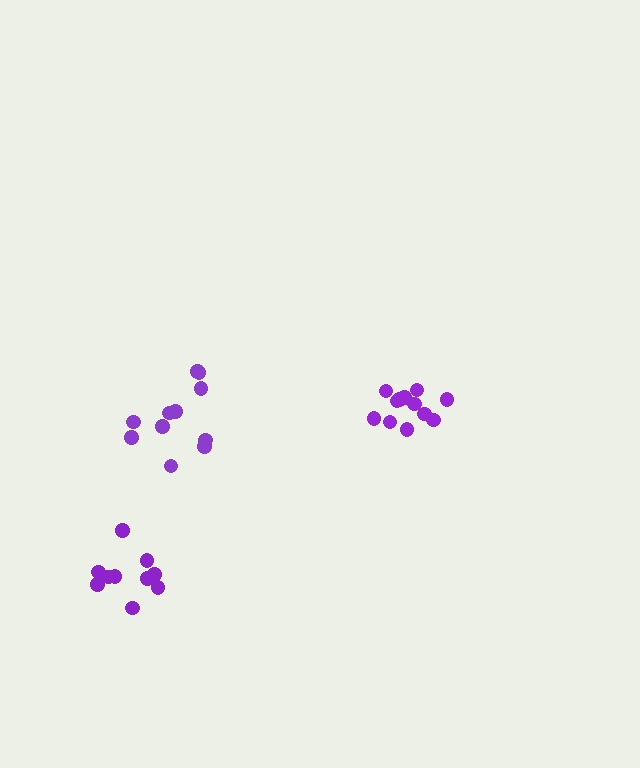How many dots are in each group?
Group 1: 11 dots, Group 2: 12 dots, Group 3: 10 dots (33 total).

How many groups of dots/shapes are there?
There are 3 groups.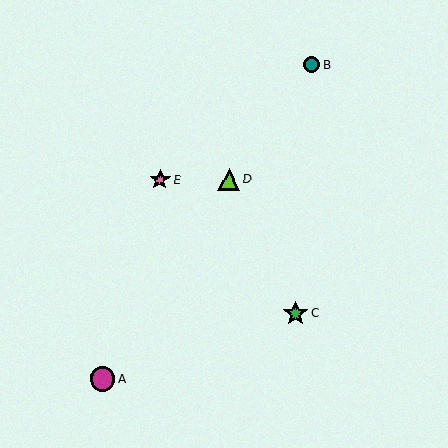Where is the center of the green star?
The center of the green star is at (295, 313).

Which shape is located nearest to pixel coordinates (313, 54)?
The teal circle (labeled B) at (312, 65) is nearest to that location.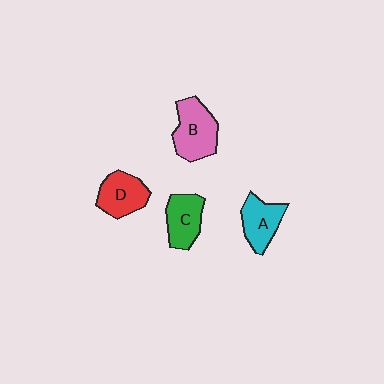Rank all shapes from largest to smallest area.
From largest to smallest: B (pink), D (red), C (green), A (cyan).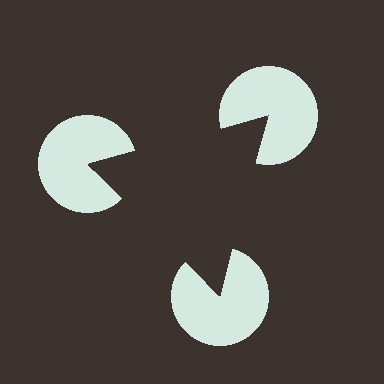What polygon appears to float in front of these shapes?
An illusory triangle — its edges are inferred from the aligned wedge cuts in the pac-man discs, not physically drawn.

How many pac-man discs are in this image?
There are 3 — one at each vertex of the illusory triangle.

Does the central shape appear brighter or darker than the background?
It typically appears slightly darker than the background, even though no actual brightness change is drawn.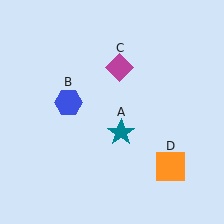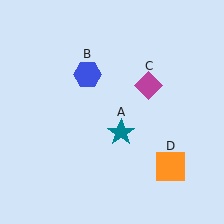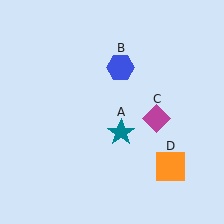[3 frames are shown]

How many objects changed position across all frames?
2 objects changed position: blue hexagon (object B), magenta diamond (object C).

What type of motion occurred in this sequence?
The blue hexagon (object B), magenta diamond (object C) rotated clockwise around the center of the scene.